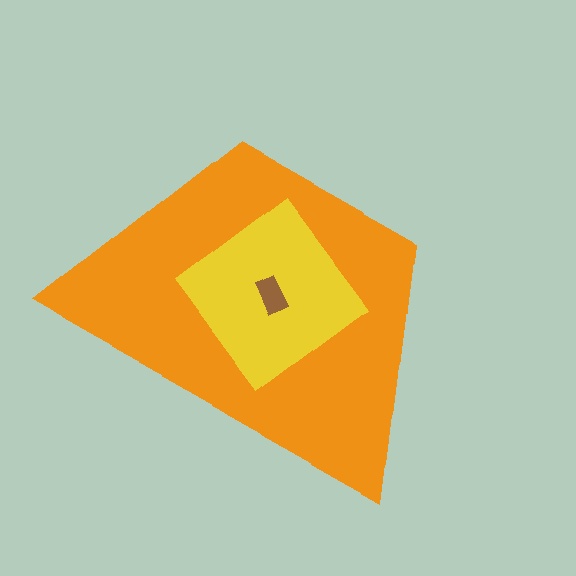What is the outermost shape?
The orange trapezoid.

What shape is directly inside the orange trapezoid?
The yellow diamond.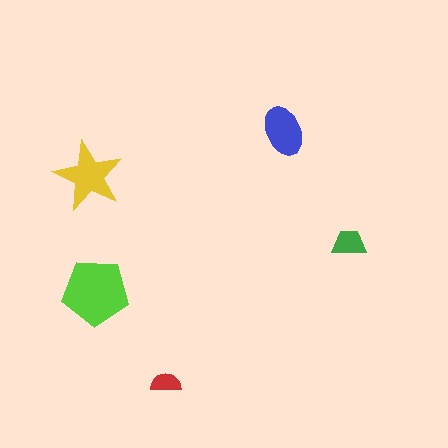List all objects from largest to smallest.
The lime pentagon, the yellow star, the blue ellipse, the green trapezoid, the red semicircle.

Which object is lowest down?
The red semicircle is bottommost.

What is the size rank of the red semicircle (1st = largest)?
5th.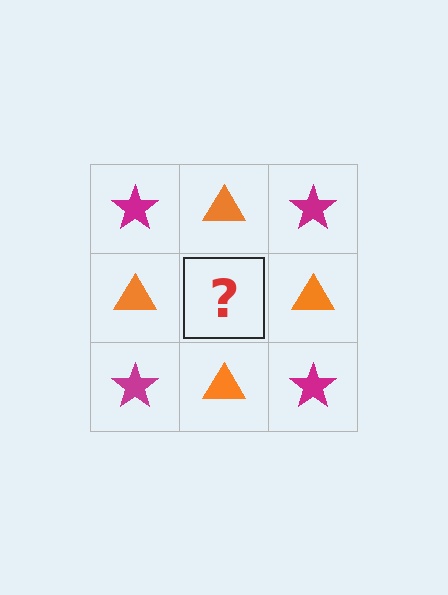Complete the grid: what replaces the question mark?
The question mark should be replaced with a magenta star.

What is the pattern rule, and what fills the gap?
The rule is that it alternates magenta star and orange triangle in a checkerboard pattern. The gap should be filled with a magenta star.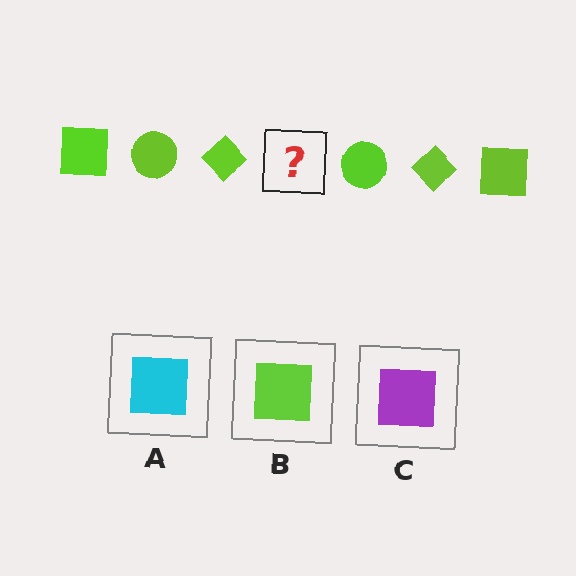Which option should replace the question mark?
Option B.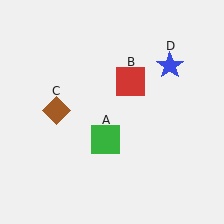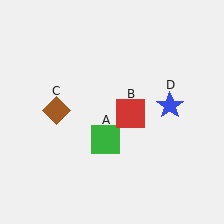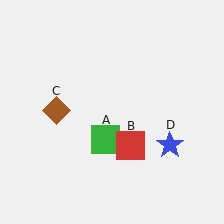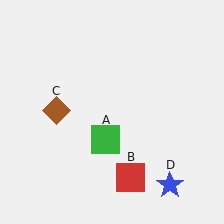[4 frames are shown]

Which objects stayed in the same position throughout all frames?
Green square (object A) and brown diamond (object C) remained stationary.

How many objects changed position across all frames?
2 objects changed position: red square (object B), blue star (object D).